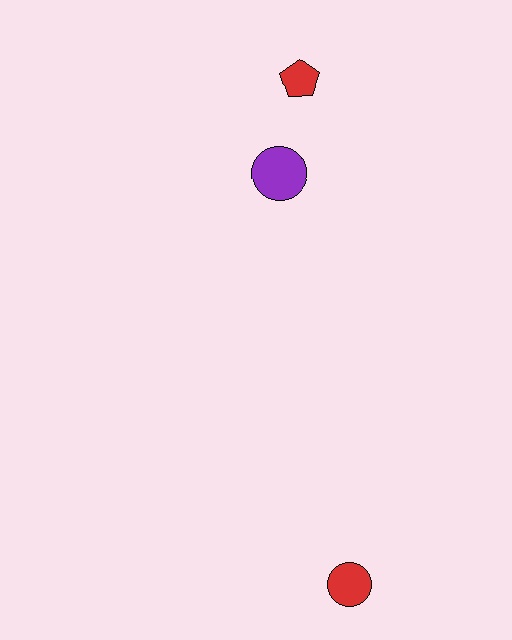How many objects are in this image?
There are 3 objects.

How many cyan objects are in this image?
There are no cyan objects.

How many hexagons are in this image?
There are no hexagons.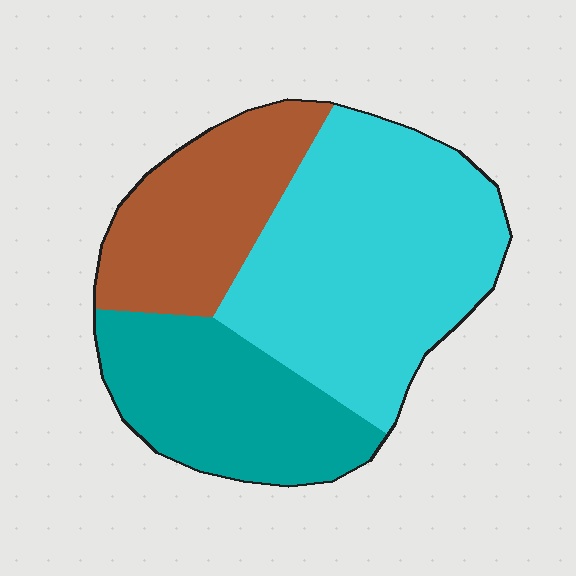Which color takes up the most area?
Cyan, at roughly 50%.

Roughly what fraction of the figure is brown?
Brown takes up about one quarter (1/4) of the figure.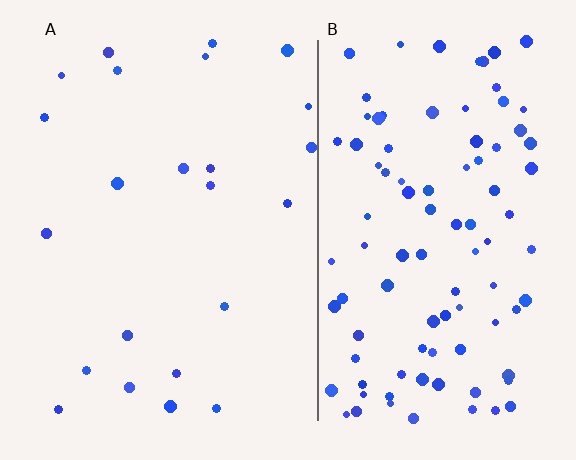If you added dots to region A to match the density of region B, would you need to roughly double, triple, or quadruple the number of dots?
Approximately quadruple.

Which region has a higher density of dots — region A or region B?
B (the right).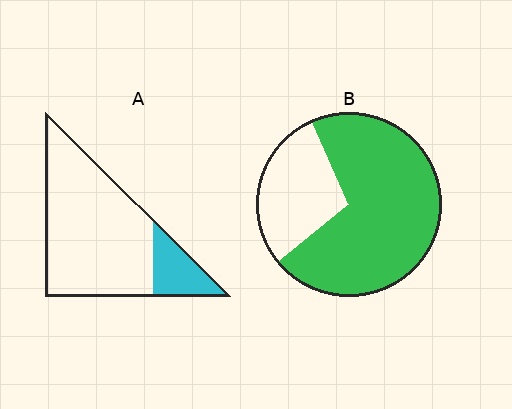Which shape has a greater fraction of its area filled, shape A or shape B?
Shape B.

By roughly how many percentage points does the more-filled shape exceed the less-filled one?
By roughly 55 percentage points (B over A).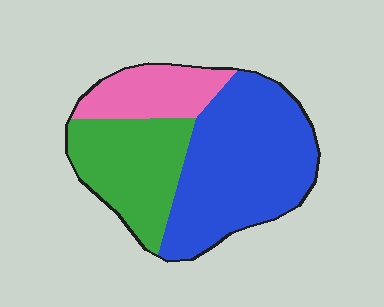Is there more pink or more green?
Green.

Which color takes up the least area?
Pink, at roughly 20%.